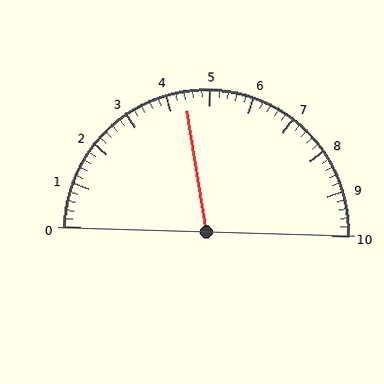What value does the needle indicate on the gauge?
The needle indicates approximately 4.4.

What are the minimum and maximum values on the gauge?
The gauge ranges from 0 to 10.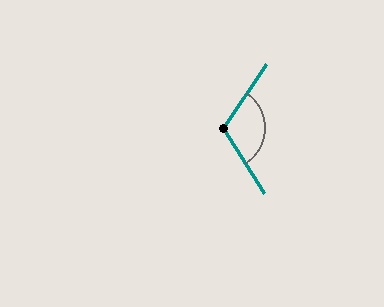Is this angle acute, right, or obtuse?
It is obtuse.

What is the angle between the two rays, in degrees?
Approximately 113 degrees.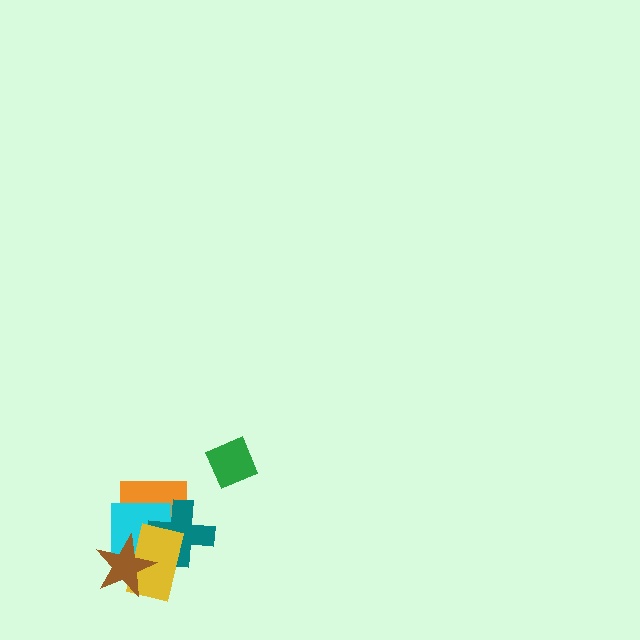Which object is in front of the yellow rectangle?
The brown star is in front of the yellow rectangle.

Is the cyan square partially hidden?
Yes, it is partially covered by another shape.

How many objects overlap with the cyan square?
4 objects overlap with the cyan square.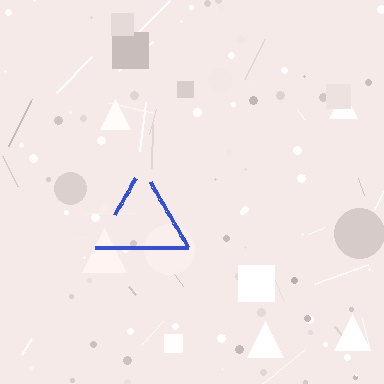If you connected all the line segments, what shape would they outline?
They would outline a triangle.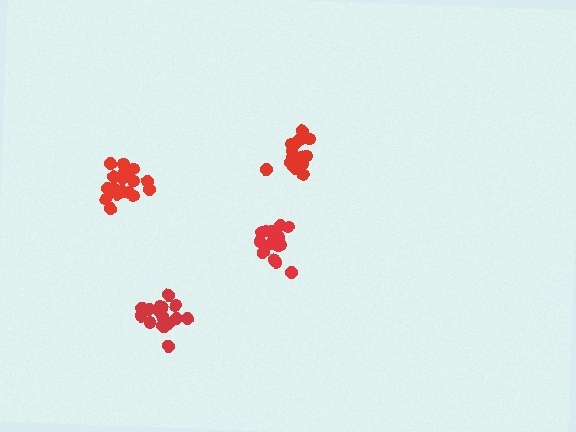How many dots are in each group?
Group 1: 21 dots, Group 2: 17 dots, Group 3: 20 dots, Group 4: 18 dots (76 total).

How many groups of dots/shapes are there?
There are 4 groups.